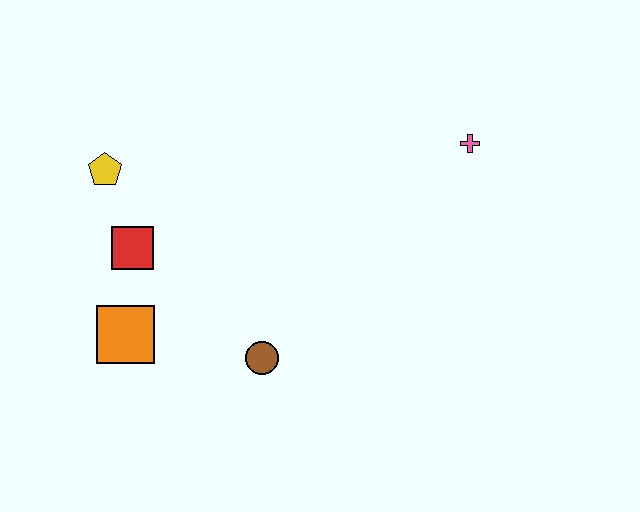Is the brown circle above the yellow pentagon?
No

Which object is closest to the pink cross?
The brown circle is closest to the pink cross.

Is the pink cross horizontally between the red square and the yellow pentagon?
No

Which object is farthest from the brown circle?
The pink cross is farthest from the brown circle.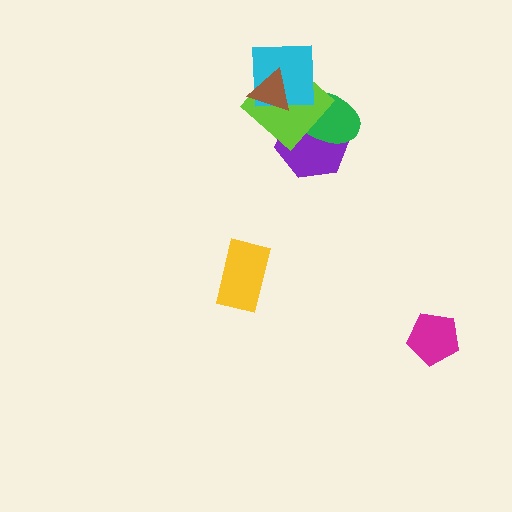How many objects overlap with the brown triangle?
2 objects overlap with the brown triangle.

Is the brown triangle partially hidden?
No, no other shape covers it.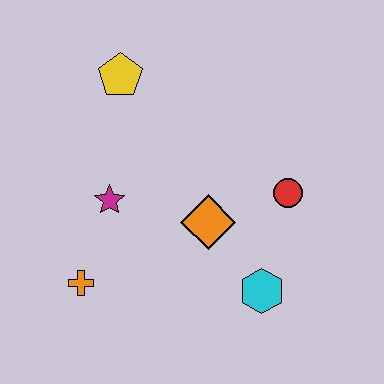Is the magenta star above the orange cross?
Yes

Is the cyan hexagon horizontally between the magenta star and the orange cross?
No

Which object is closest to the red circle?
The orange diamond is closest to the red circle.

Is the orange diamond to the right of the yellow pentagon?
Yes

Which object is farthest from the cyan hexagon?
The yellow pentagon is farthest from the cyan hexagon.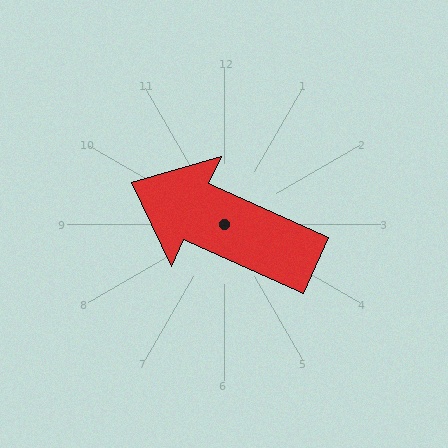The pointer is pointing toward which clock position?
Roughly 10 o'clock.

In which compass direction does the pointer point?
Northwest.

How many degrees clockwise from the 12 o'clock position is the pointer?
Approximately 294 degrees.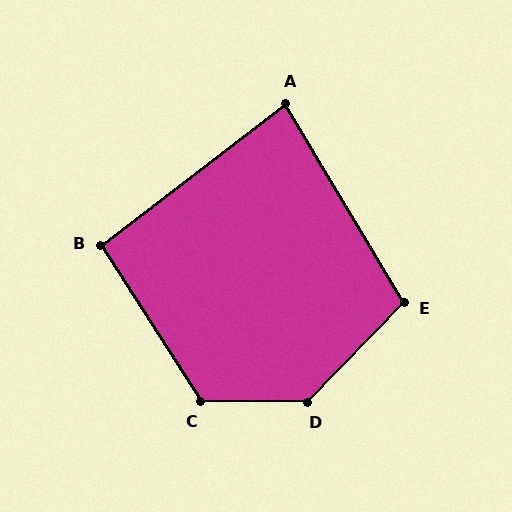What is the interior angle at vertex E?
Approximately 105 degrees (obtuse).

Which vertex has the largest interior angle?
D, at approximately 133 degrees.